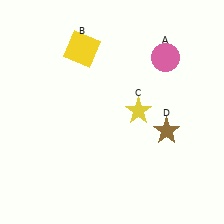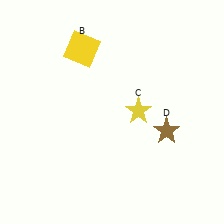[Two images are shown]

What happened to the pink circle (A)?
The pink circle (A) was removed in Image 2. It was in the top-right area of Image 1.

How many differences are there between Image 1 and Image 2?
There is 1 difference between the two images.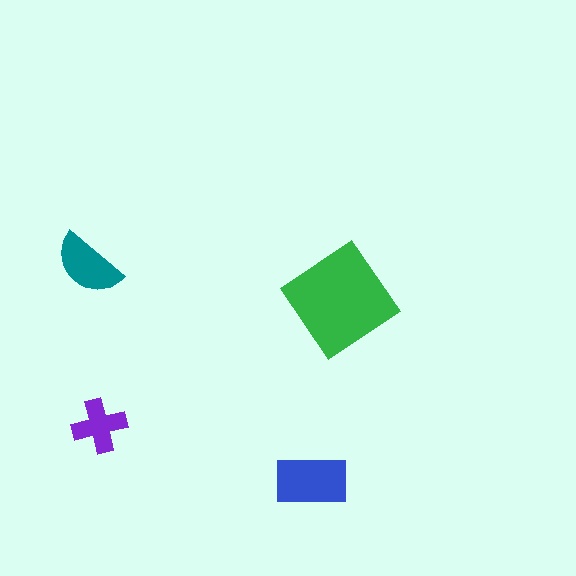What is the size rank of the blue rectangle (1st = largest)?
2nd.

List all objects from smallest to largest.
The purple cross, the teal semicircle, the blue rectangle, the green diamond.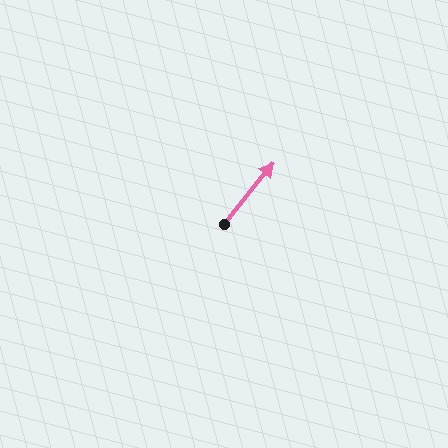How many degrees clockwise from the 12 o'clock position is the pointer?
Approximately 39 degrees.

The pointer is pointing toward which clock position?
Roughly 1 o'clock.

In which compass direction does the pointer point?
Northeast.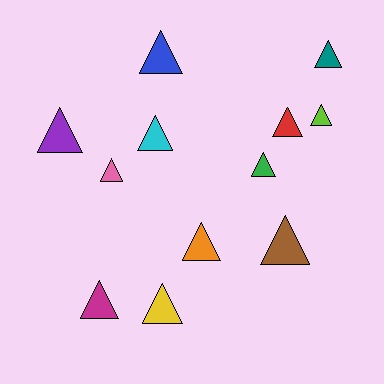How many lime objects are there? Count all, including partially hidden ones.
There is 1 lime object.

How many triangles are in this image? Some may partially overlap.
There are 12 triangles.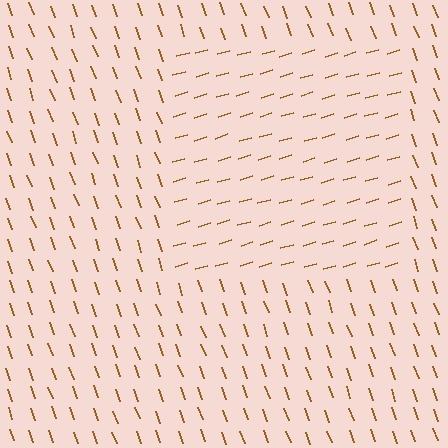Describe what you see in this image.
The image is filled with small brown line segments. A rectangle region in the image has lines oriented differently from the surrounding lines, creating a visible texture boundary.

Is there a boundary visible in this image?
Yes, there is a texture boundary formed by a change in line orientation.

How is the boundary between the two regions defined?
The boundary is defined purely by a change in line orientation (approximately 87 degrees difference). All lines are the same color and thickness.